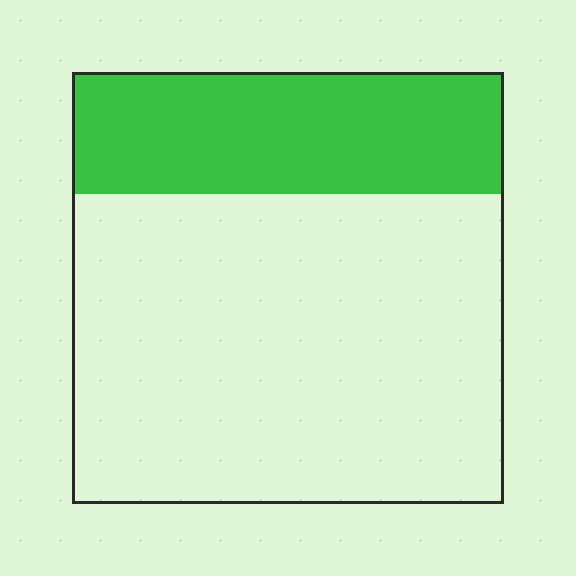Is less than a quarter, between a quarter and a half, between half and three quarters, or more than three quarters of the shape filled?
Between a quarter and a half.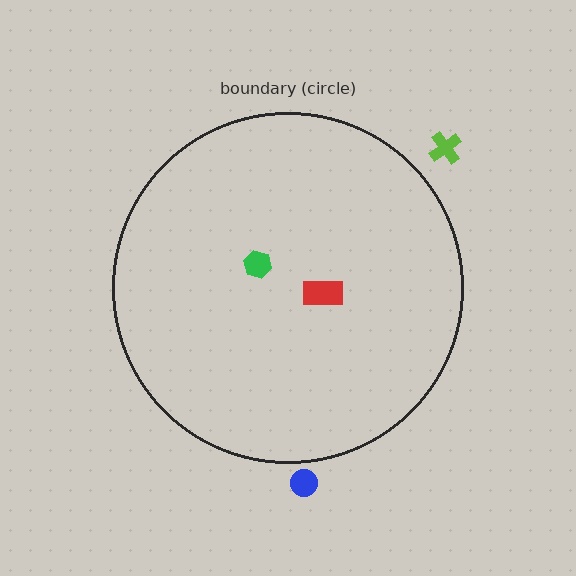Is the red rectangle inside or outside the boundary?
Inside.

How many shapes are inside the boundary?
2 inside, 2 outside.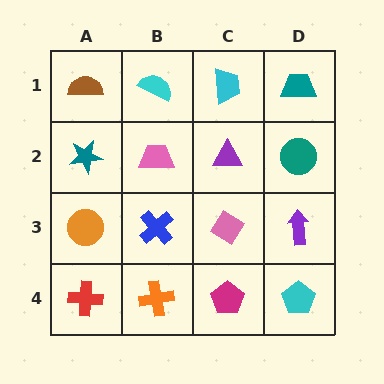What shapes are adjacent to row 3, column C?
A purple triangle (row 2, column C), a magenta pentagon (row 4, column C), a blue cross (row 3, column B), a purple arrow (row 3, column D).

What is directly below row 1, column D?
A teal circle.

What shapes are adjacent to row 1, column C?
A purple triangle (row 2, column C), a cyan semicircle (row 1, column B), a teal trapezoid (row 1, column D).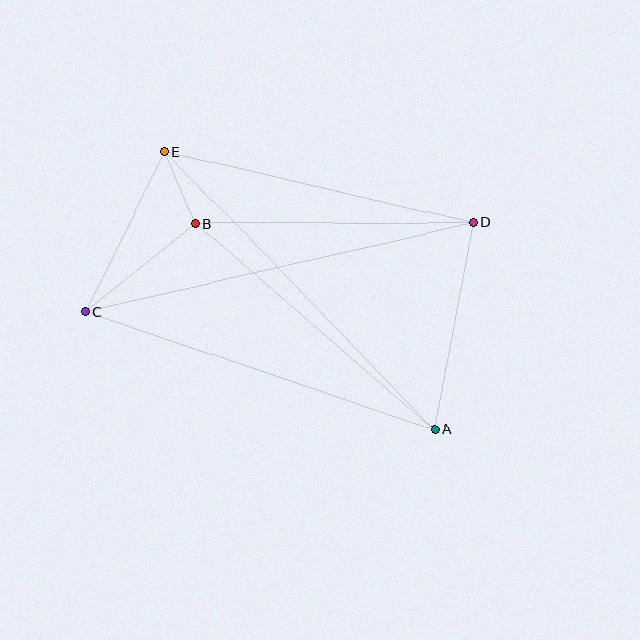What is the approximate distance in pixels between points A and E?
The distance between A and E is approximately 388 pixels.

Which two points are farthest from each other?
Points C and D are farthest from each other.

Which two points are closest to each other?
Points B and E are closest to each other.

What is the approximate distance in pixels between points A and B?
The distance between A and B is approximately 316 pixels.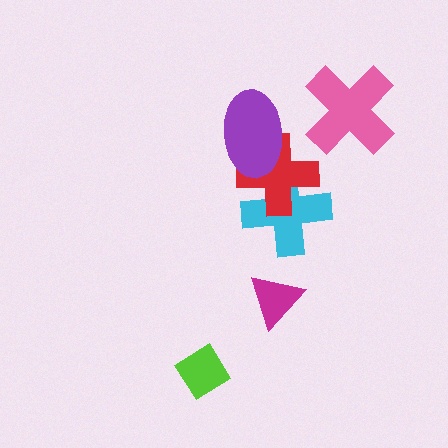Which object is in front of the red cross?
The purple ellipse is in front of the red cross.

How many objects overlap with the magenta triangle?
0 objects overlap with the magenta triangle.